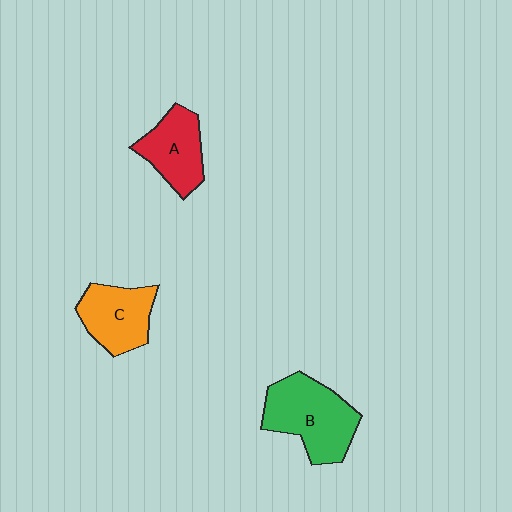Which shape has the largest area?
Shape B (green).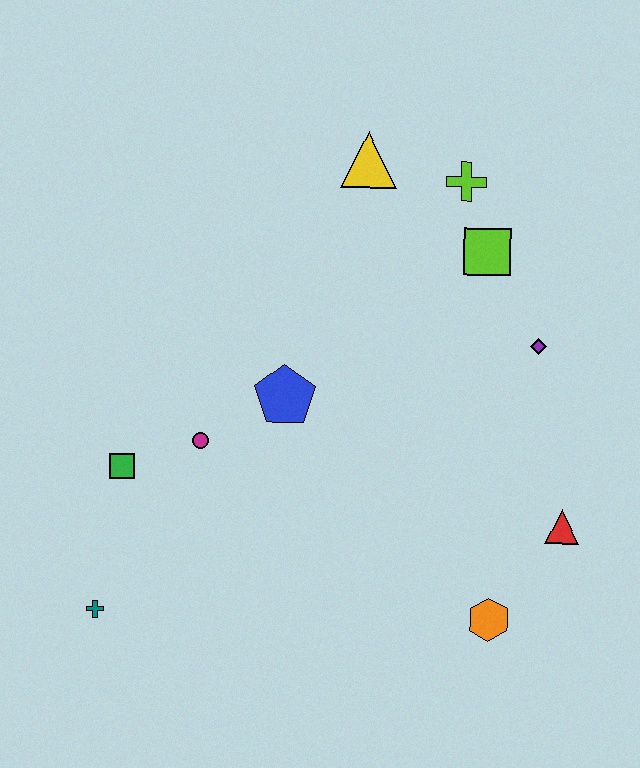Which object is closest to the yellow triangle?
The lime cross is closest to the yellow triangle.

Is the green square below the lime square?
Yes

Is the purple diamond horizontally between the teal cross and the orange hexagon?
No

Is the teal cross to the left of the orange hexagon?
Yes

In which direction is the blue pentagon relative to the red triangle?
The blue pentagon is to the left of the red triangle.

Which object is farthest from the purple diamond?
The teal cross is farthest from the purple diamond.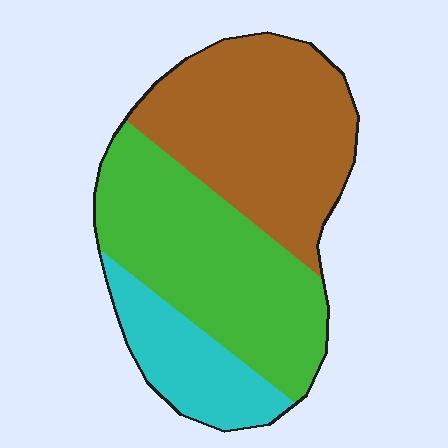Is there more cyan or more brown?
Brown.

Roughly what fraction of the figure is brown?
Brown takes up between a third and a half of the figure.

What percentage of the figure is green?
Green covers 41% of the figure.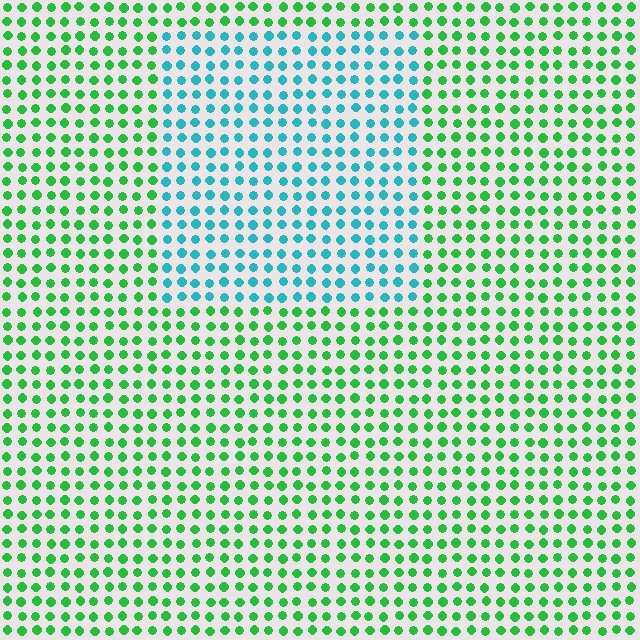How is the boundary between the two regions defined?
The boundary is defined purely by a slight shift in hue (about 54 degrees). Spacing, size, and orientation are identical on both sides.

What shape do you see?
I see a rectangle.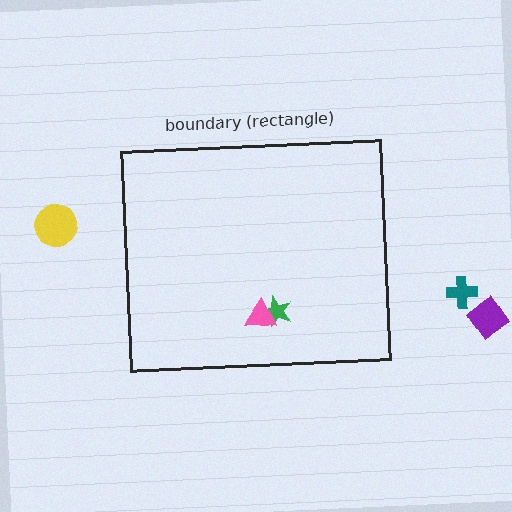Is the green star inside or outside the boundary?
Inside.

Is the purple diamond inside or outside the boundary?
Outside.